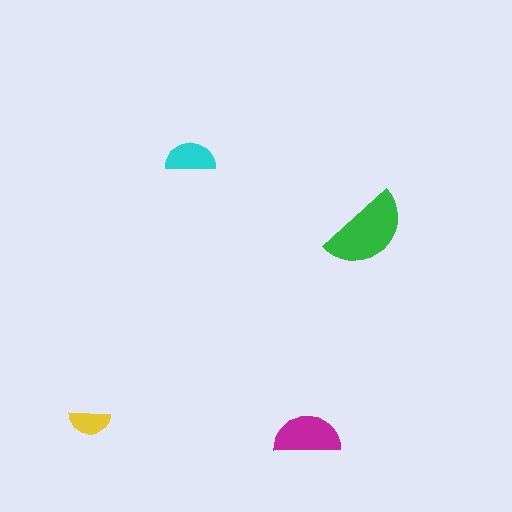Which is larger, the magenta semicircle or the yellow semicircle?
The magenta one.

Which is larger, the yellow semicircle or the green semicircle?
The green one.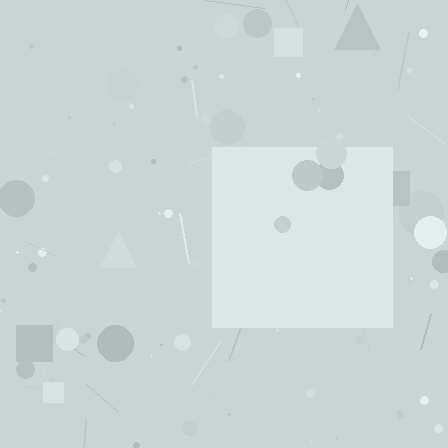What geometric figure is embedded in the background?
A square is embedded in the background.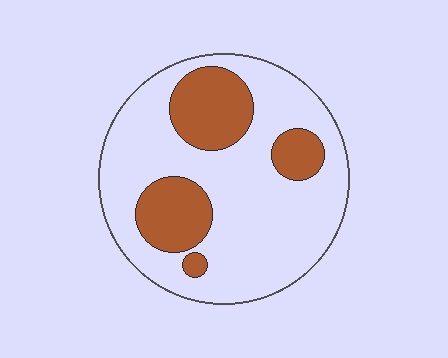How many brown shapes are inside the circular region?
4.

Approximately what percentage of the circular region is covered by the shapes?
Approximately 25%.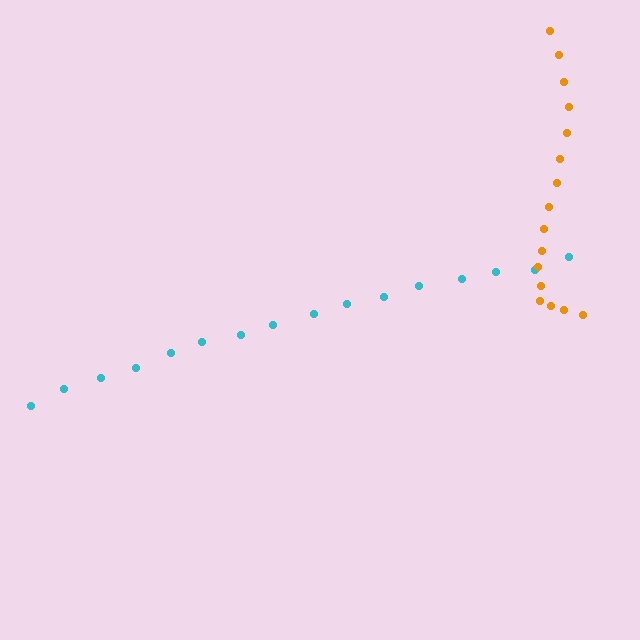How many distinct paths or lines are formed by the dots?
There are 2 distinct paths.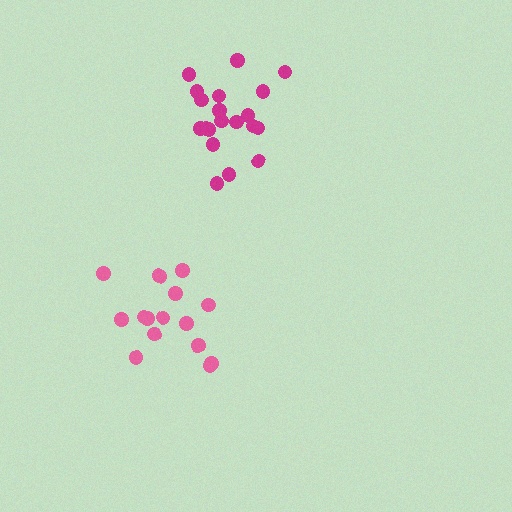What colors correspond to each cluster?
The clusters are colored: magenta, pink.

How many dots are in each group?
Group 1: 20 dots, Group 2: 15 dots (35 total).